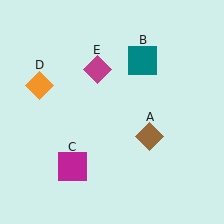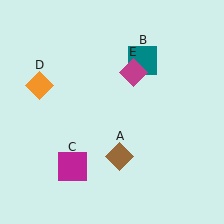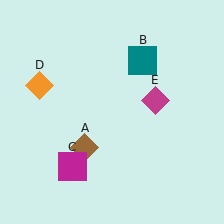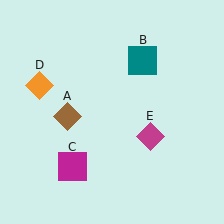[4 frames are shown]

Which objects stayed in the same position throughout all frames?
Teal square (object B) and magenta square (object C) and orange diamond (object D) remained stationary.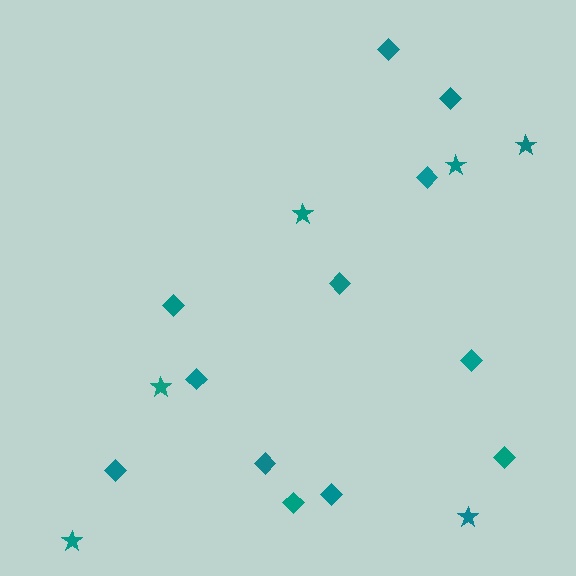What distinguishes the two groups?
There are 2 groups: one group of diamonds (12) and one group of stars (6).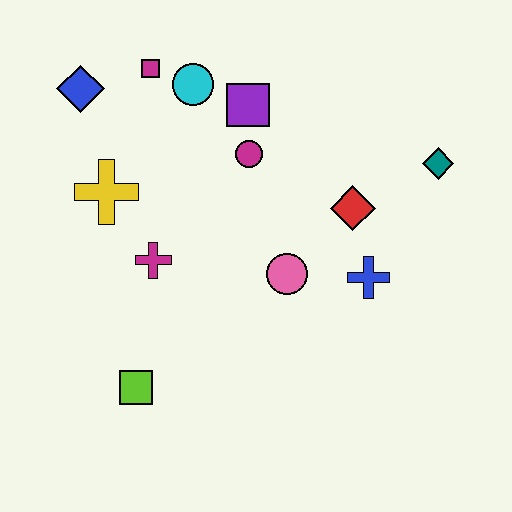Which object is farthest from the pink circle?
The blue diamond is farthest from the pink circle.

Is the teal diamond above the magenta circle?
No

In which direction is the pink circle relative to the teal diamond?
The pink circle is to the left of the teal diamond.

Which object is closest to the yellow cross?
The magenta cross is closest to the yellow cross.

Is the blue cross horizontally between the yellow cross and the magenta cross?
No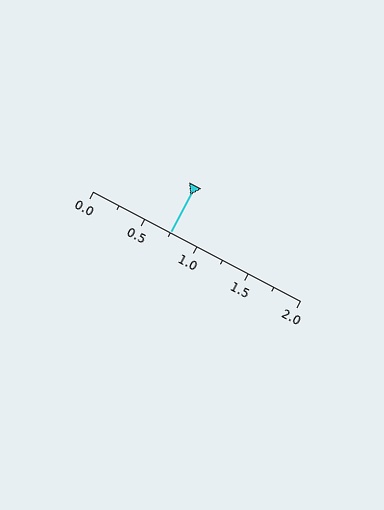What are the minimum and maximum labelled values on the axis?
The axis runs from 0.0 to 2.0.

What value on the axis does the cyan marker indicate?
The marker indicates approximately 0.75.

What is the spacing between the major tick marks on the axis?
The major ticks are spaced 0.5 apart.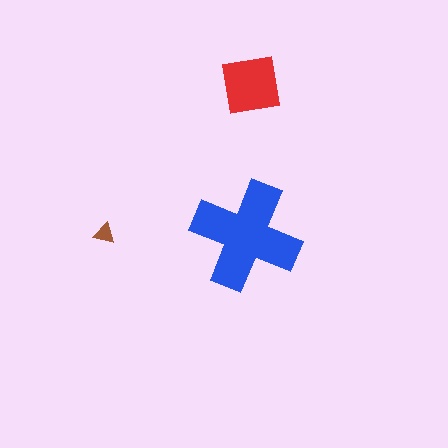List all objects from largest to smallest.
The blue cross, the red square, the brown triangle.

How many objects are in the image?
There are 3 objects in the image.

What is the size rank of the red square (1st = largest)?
2nd.